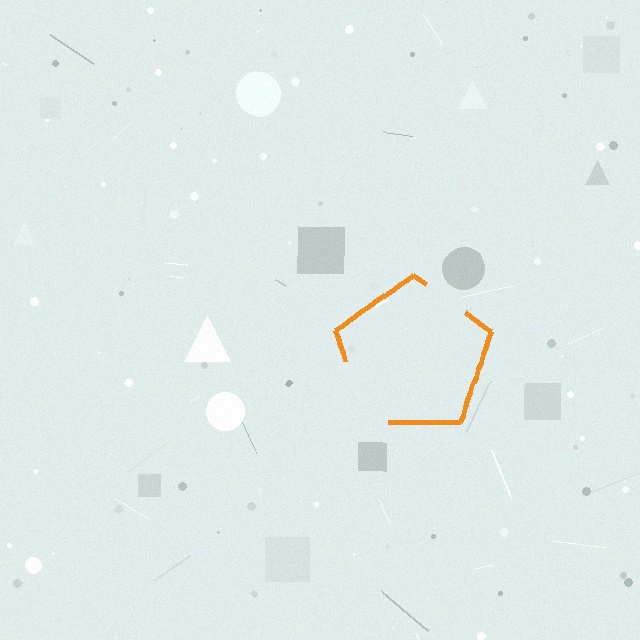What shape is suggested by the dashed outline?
The dashed outline suggests a pentagon.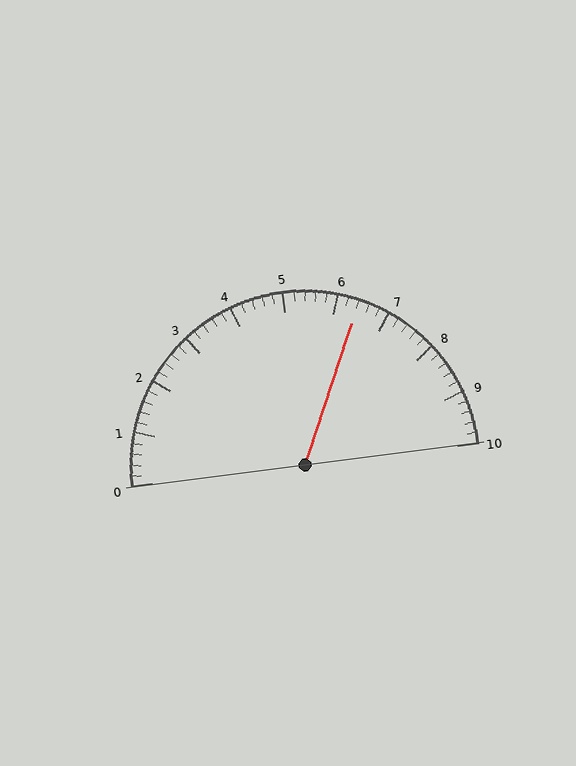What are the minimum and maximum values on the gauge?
The gauge ranges from 0 to 10.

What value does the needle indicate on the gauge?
The needle indicates approximately 6.4.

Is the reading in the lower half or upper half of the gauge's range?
The reading is in the upper half of the range (0 to 10).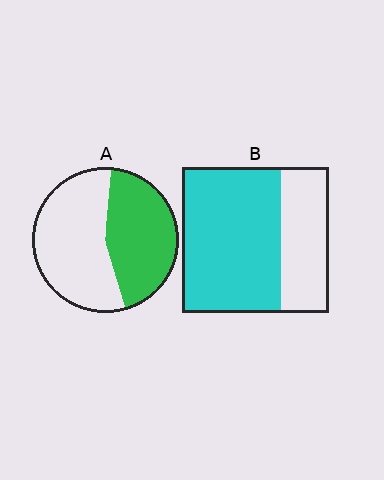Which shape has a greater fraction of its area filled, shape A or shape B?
Shape B.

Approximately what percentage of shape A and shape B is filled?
A is approximately 45% and B is approximately 65%.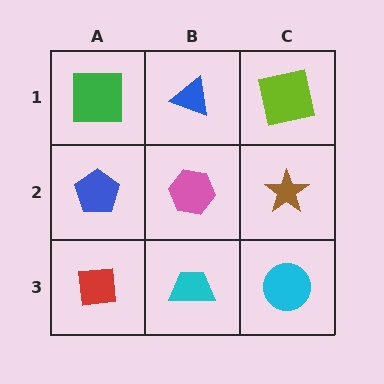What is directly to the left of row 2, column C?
A pink hexagon.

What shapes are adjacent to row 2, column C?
A lime square (row 1, column C), a cyan circle (row 3, column C), a pink hexagon (row 2, column B).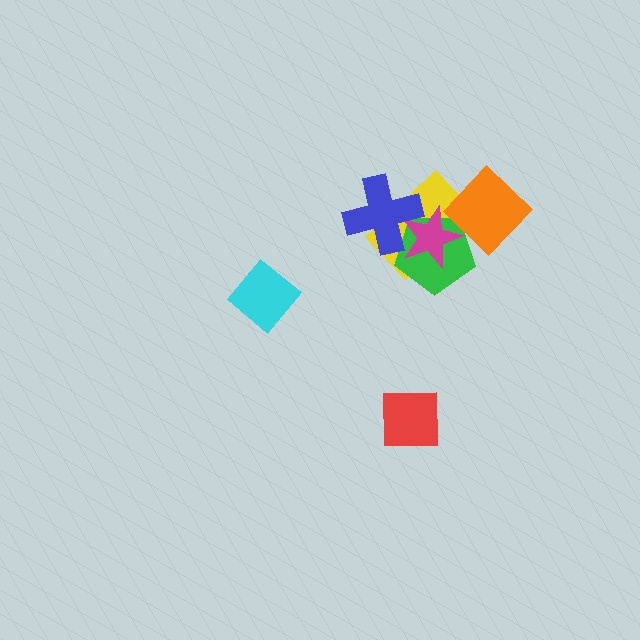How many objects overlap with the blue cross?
3 objects overlap with the blue cross.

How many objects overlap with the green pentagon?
4 objects overlap with the green pentagon.